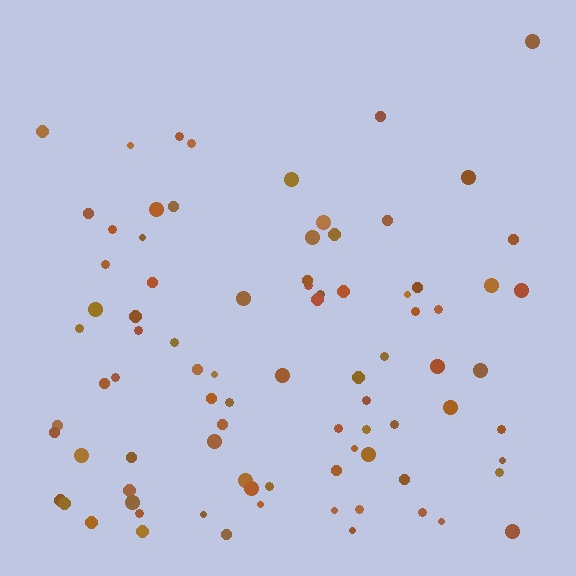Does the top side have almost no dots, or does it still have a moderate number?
Still a moderate number, just noticeably fewer than the bottom.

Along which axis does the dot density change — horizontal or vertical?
Vertical.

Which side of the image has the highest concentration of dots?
The bottom.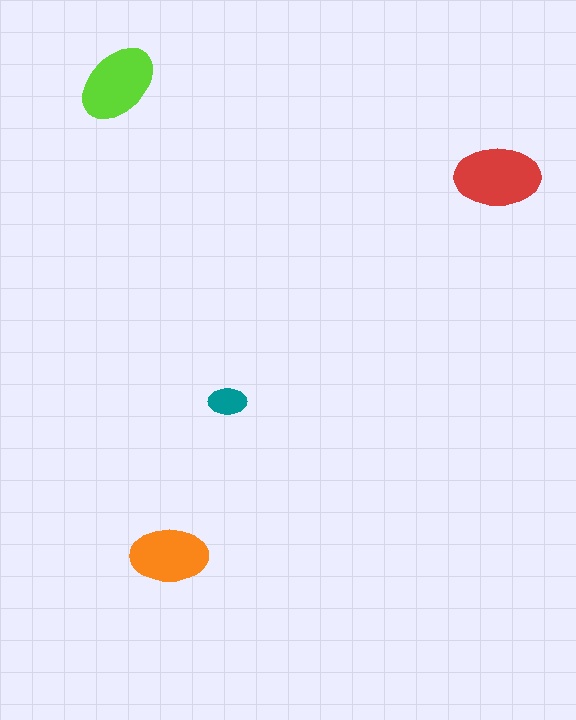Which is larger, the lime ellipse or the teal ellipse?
The lime one.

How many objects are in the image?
There are 4 objects in the image.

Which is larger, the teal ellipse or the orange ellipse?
The orange one.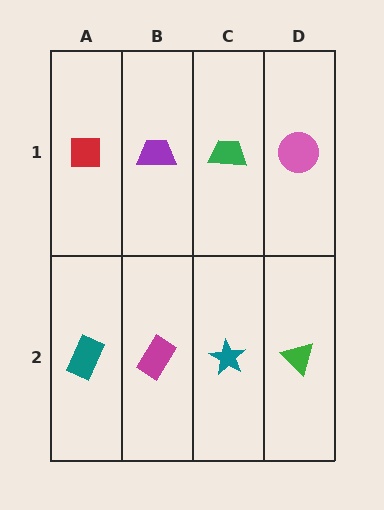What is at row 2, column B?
A magenta rectangle.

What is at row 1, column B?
A purple trapezoid.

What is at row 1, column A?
A red square.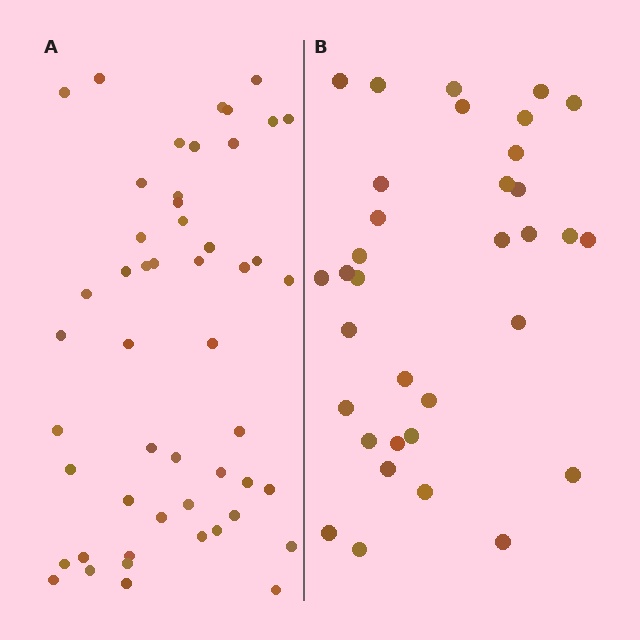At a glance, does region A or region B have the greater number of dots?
Region A (the left region) has more dots.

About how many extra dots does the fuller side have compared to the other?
Region A has approximately 15 more dots than region B.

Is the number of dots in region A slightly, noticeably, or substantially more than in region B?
Region A has substantially more. The ratio is roughly 1.5 to 1.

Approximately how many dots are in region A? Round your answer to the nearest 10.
About 50 dots.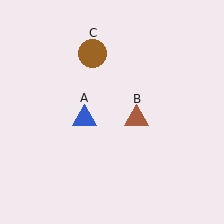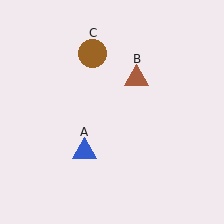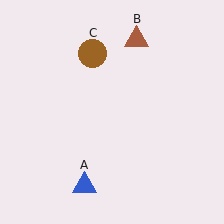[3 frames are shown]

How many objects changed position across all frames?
2 objects changed position: blue triangle (object A), brown triangle (object B).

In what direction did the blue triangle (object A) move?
The blue triangle (object A) moved down.